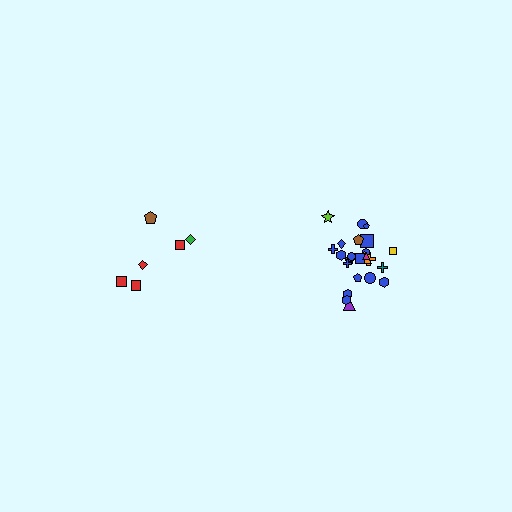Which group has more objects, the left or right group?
The right group.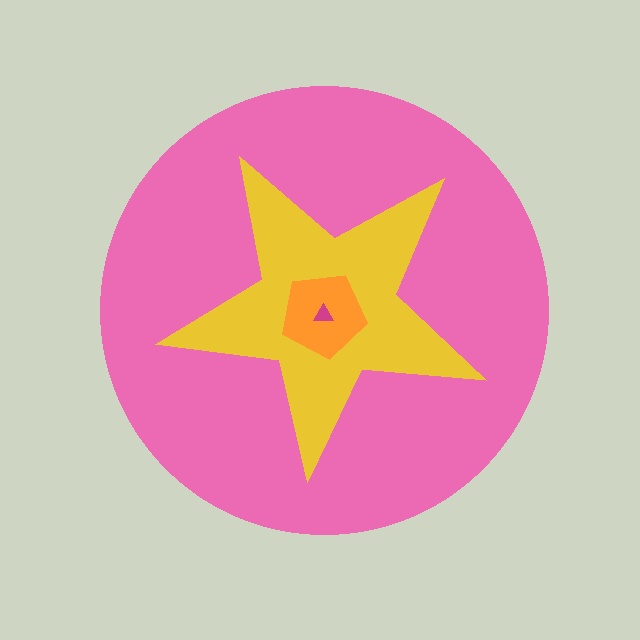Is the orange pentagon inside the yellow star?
Yes.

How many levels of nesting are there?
4.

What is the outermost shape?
The pink circle.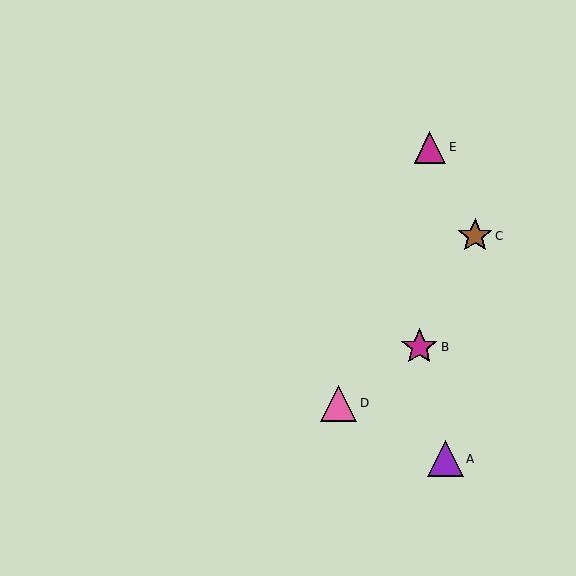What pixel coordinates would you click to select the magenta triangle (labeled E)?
Click at (430, 148) to select the magenta triangle E.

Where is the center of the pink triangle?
The center of the pink triangle is at (338, 403).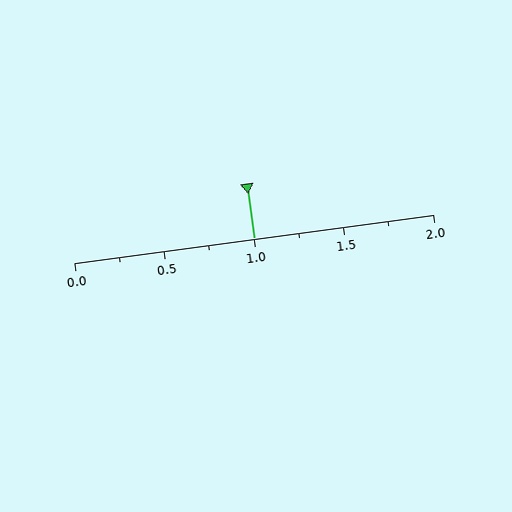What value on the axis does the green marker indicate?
The marker indicates approximately 1.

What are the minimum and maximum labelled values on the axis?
The axis runs from 0.0 to 2.0.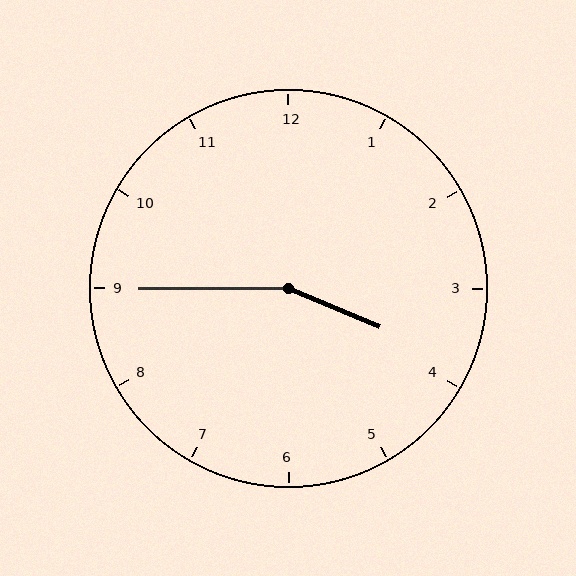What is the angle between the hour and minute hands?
Approximately 158 degrees.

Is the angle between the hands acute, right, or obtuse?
It is obtuse.